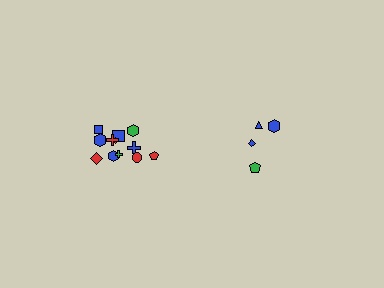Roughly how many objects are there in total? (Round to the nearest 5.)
Roughly 15 objects in total.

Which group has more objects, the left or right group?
The left group.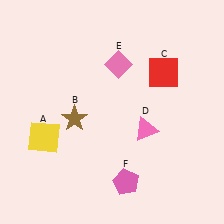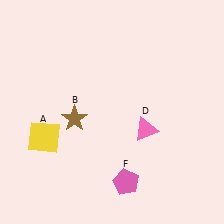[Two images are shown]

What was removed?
The pink diamond (E), the red square (C) were removed in Image 2.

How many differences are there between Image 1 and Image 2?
There are 2 differences between the two images.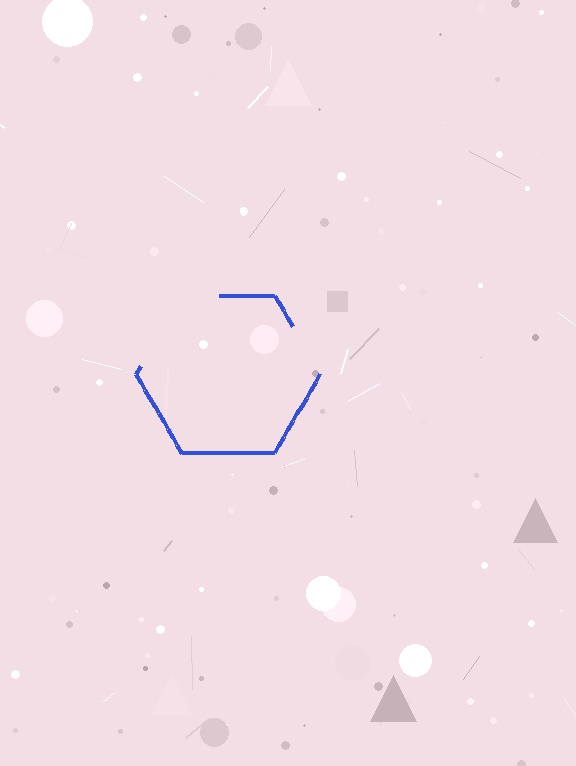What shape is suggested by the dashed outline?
The dashed outline suggests a hexagon.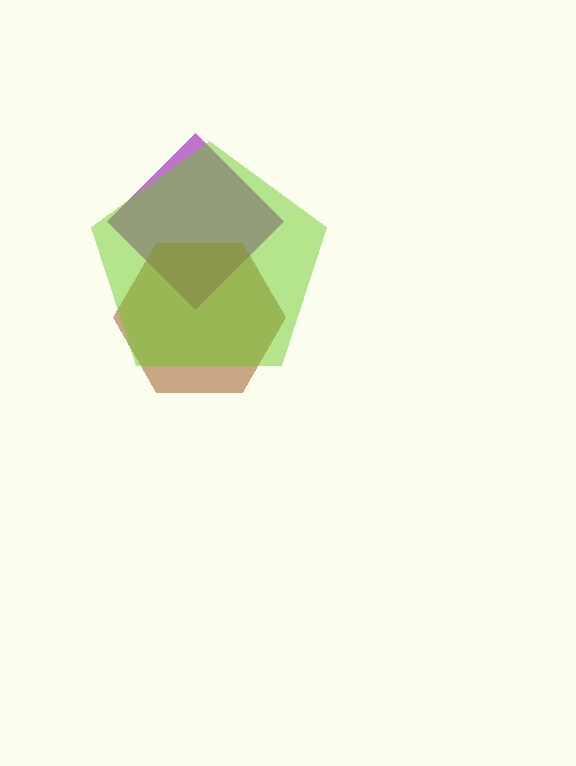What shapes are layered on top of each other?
The layered shapes are: a purple diamond, a brown hexagon, a lime pentagon.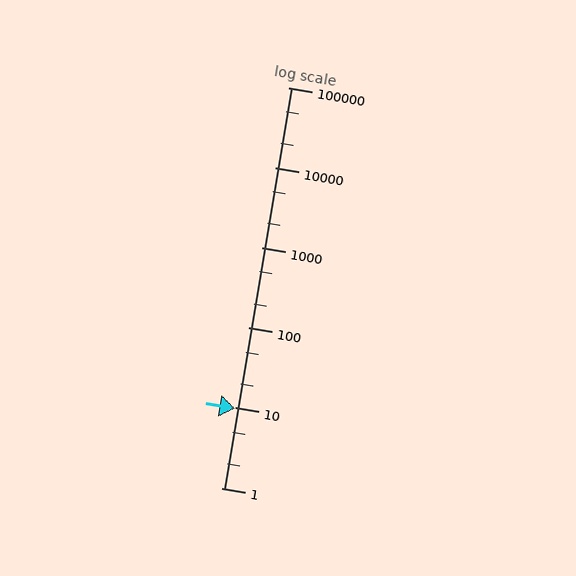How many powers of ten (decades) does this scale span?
The scale spans 5 decades, from 1 to 100000.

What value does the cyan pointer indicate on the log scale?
The pointer indicates approximately 9.7.